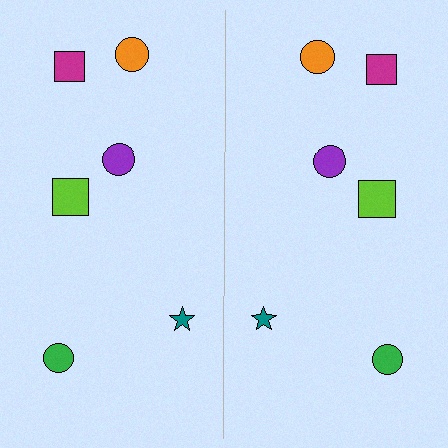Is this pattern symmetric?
Yes, this pattern has bilateral (reflection) symmetry.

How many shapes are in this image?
There are 12 shapes in this image.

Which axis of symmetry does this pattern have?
The pattern has a vertical axis of symmetry running through the center of the image.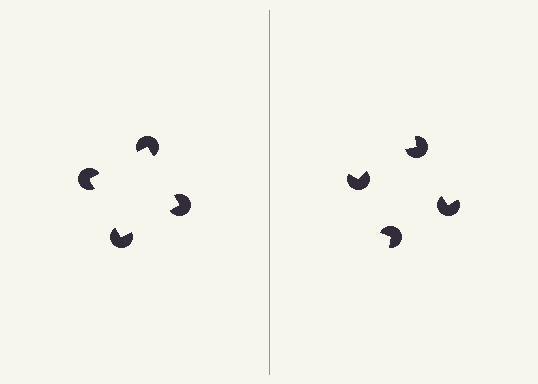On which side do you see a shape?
An illusory square appears on the left side. On the right side the wedge cuts are rotated, so no coherent shape forms.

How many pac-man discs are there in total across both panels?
8 — 4 on each side.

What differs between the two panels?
The pac-man discs are positioned identically on both sides; only the wedge orientations differ. On the left they align to a square; on the right they are misaligned.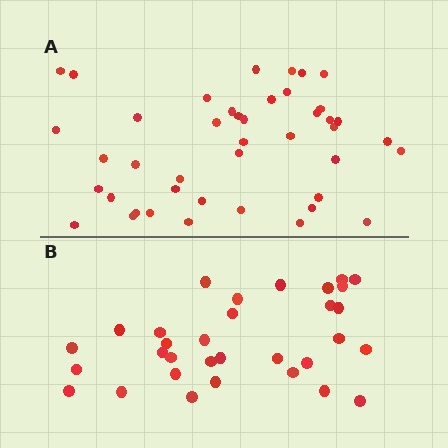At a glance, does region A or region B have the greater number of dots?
Region A (the top region) has more dots.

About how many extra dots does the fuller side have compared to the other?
Region A has roughly 12 or so more dots than region B.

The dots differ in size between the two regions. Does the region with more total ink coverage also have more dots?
No. Region B has more total ink coverage because its dots are larger, but region A actually contains more individual dots. Total area can be misleading — the number of items is what matters here.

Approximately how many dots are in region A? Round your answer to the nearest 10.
About 40 dots. (The exact count is 43, which rounds to 40.)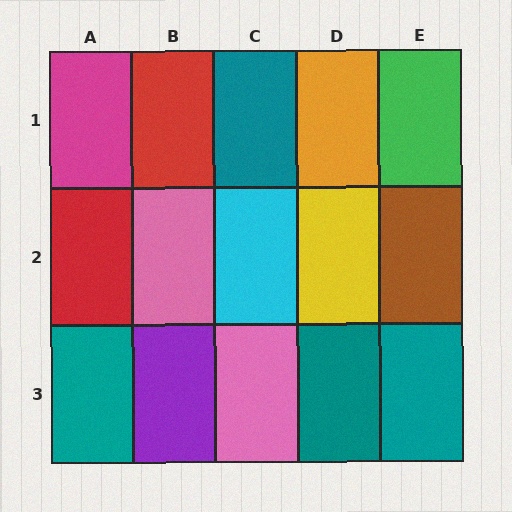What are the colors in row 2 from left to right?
Red, pink, cyan, yellow, brown.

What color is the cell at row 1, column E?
Green.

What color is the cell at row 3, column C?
Pink.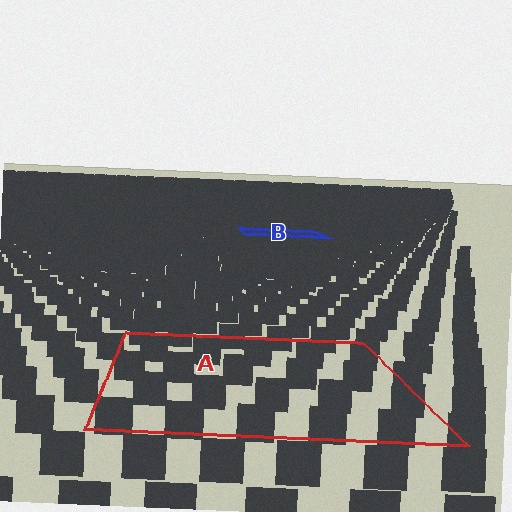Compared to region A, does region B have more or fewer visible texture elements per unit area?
Region B has more texture elements per unit area — they are packed more densely because it is farther away.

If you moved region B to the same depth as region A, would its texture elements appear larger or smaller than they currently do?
They would appear larger. At a closer depth, the same texture elements are projected at a bigger on-screen size.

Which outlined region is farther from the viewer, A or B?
Region B is farther from the viewer — the texture elements inside it appear smaller and more densely packed.